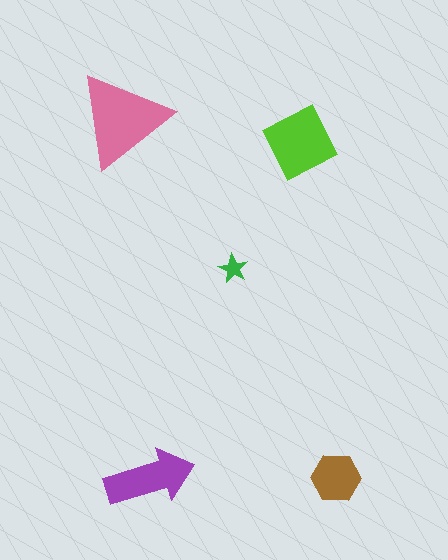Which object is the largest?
The pink triangle.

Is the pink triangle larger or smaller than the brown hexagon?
Larger.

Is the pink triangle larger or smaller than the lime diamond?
Larger.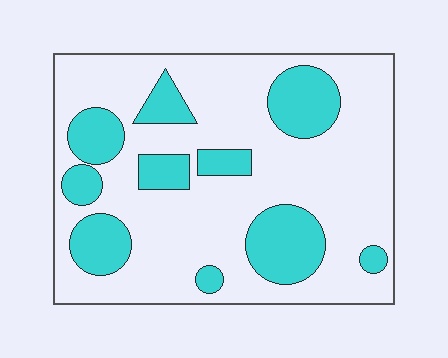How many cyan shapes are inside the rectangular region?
10.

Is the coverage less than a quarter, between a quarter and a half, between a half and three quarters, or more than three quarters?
Between a quarter and a half.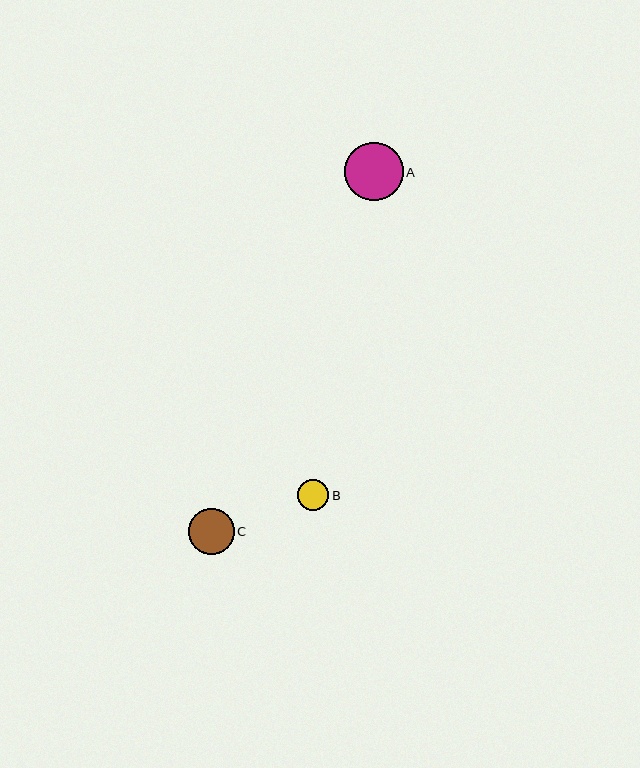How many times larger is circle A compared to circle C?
Circle A is approximately 1.3 times the size of circle C.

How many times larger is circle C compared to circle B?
Circle C is approximately 1.5 times the size of circle B.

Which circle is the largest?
Circle A is the largest with a size of approximately 58 pixels.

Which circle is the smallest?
Circle B is the smallest with a size of approximately 31 pixels.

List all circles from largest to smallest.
From largest to smallest: A, C, B.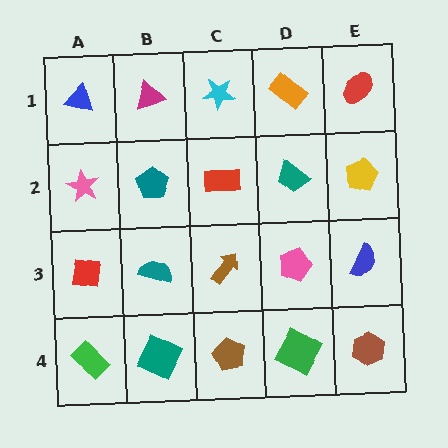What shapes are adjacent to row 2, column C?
A cyan star (row 1, column C), a brown arrow (row 3, column C), a teal pentagon (row 2, column B), a teal trapezoid (row 2, column D).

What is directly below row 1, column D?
A teal trapezoid.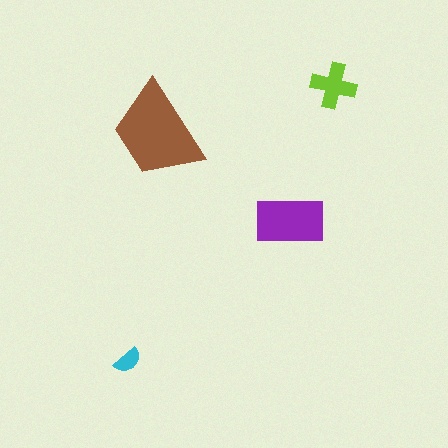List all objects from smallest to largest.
The cyan semicircle, the lime cross, the purple rectangle, the brown trapezoid.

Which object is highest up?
The lime cross is topmost.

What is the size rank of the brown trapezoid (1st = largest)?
1st.